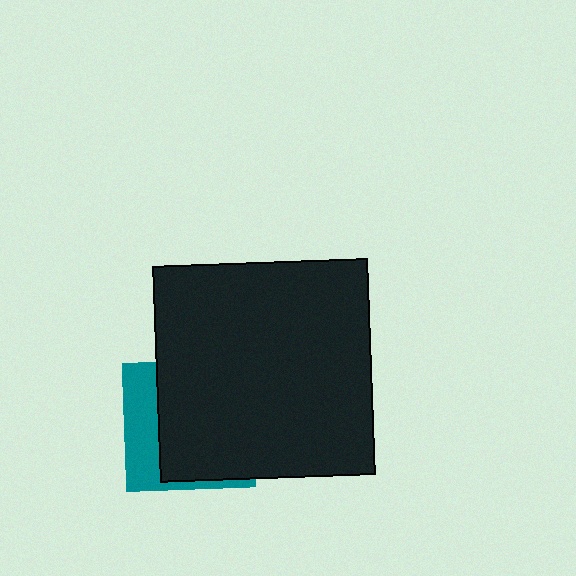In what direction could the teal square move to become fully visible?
The teal square could move left. That would shift it out from behind the black square entirely.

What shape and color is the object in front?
The object in front is a black square.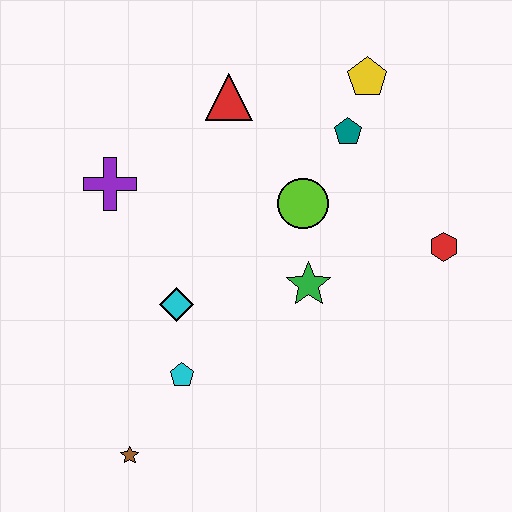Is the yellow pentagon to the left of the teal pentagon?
No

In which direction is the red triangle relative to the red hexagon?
The red triangle is to the left of the red hexagon.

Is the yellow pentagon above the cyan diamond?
Yes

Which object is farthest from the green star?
The brown star is farthest from the green star.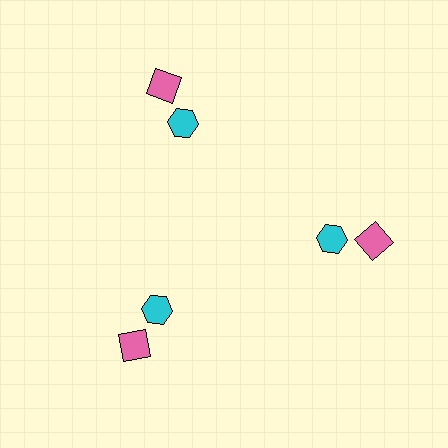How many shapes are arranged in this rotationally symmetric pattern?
There are 6 shapes, arranged in 3 groups of 2.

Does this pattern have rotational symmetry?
Yes, this pattern has 3-fold rotational symmetry. It looks the same after rotating 120 degrees around the center.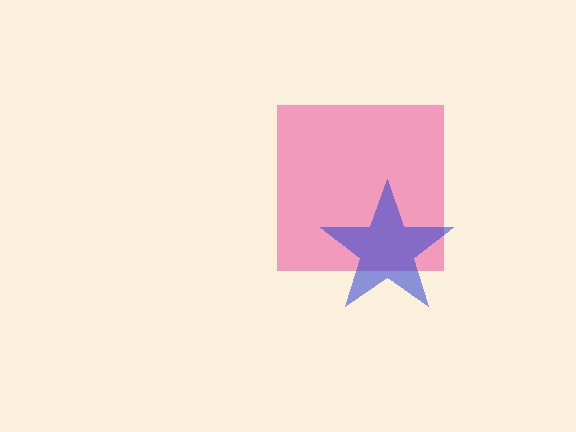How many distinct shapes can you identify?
There are 2 distinct shapes: a pink square, a blue star.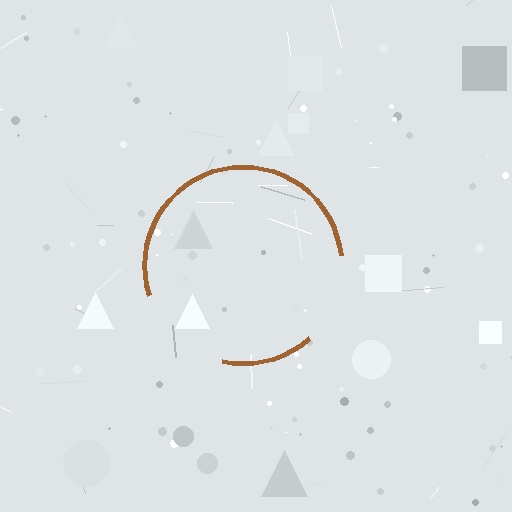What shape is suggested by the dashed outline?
The dashed outline suggests a circle.